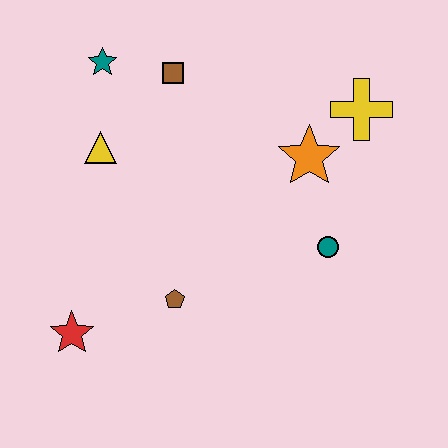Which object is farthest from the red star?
The yellow cross is farthest from the red star.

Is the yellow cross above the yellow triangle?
Yes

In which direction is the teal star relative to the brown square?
The teal star is to the left of the brown square.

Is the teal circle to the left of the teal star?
No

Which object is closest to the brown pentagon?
The red star is closest to the brown pentagon.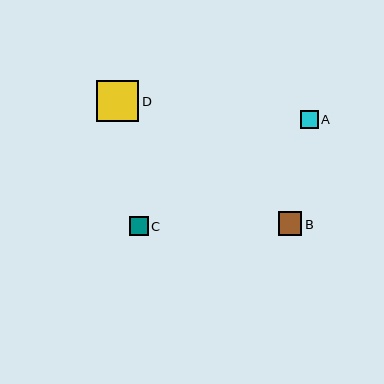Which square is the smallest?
Square A is the smallest with a size of approximately 17 pixels.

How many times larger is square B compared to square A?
Square B is approximately 1.3 times the size of square A.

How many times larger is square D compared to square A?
Square D is approximately 2.4 times the size of square A.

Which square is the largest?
Square D is the largest with a size of approximately 42 pixels.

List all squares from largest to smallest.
From largest to smallest: D, B, C, A.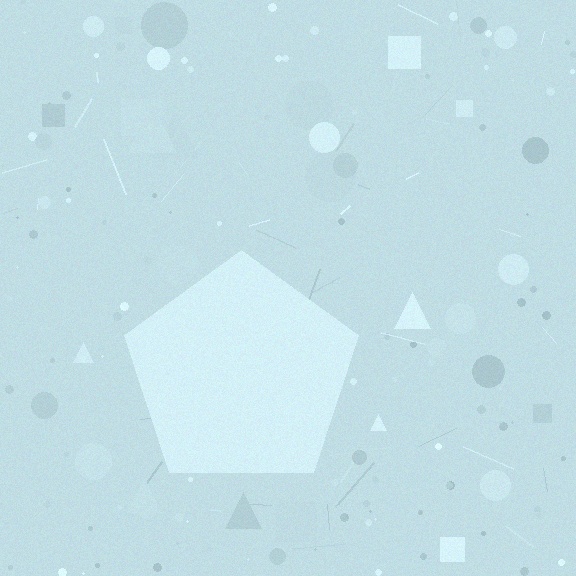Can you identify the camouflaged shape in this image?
The camouflaged shape is a pentagon.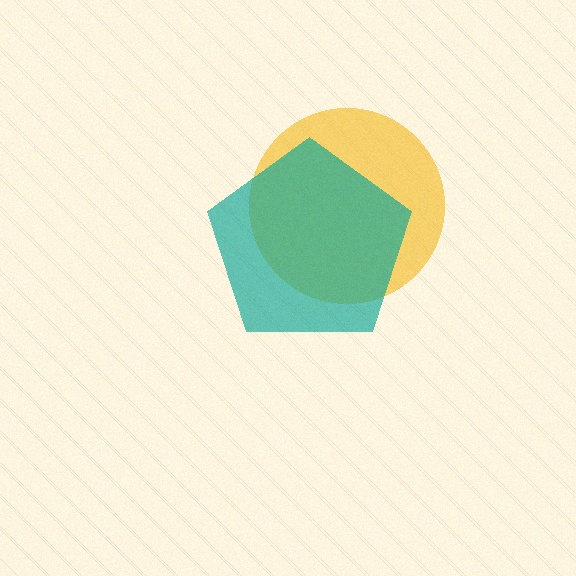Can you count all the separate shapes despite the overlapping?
Yes, there are 2 separate shapes.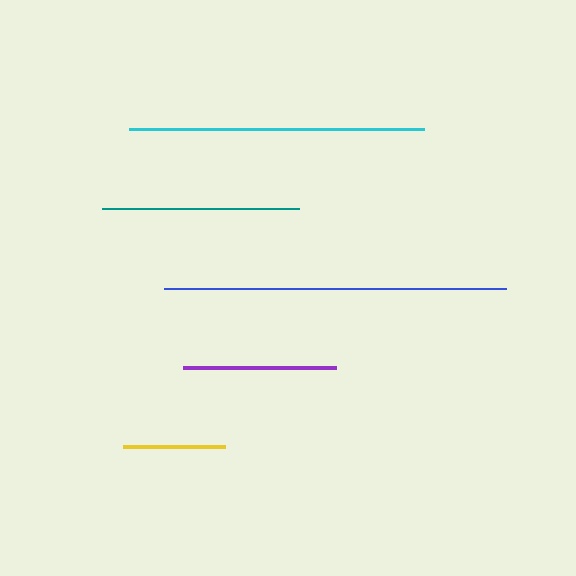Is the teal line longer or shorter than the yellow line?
The teal line is longer than the yellow line.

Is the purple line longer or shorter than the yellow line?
The purple line is longer than the yellow line.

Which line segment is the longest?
The blue line is the longest at approximately 342 pixels.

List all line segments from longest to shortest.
From longest to shortest: blue, cyan, teal, purple, yellow.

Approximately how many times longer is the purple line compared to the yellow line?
The purple line is approximately 1.5 times the length of the yellow line.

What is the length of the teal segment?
The teal segment is approximately 198 pixels long.